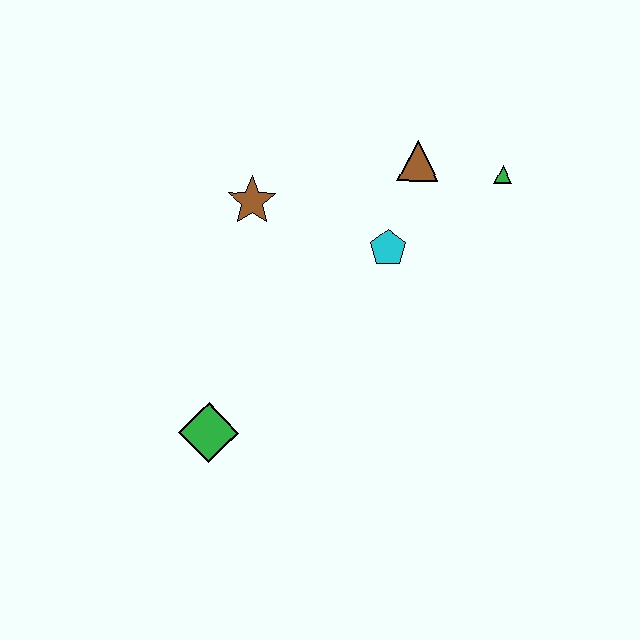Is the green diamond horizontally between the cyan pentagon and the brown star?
No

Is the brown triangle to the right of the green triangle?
No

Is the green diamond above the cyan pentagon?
No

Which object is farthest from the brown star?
The green triangle is farthest from the brown star.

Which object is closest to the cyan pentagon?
The brown triangle is closest to the cyan pentagon.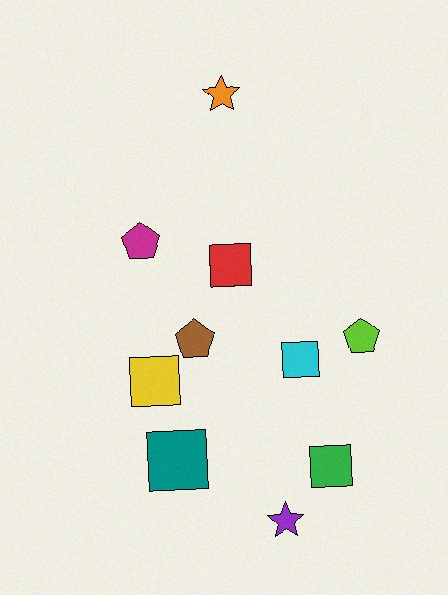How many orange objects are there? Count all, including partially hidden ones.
There is 1 orange object.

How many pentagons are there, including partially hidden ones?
There are 3 pentagons.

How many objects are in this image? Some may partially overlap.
There are 10 objects.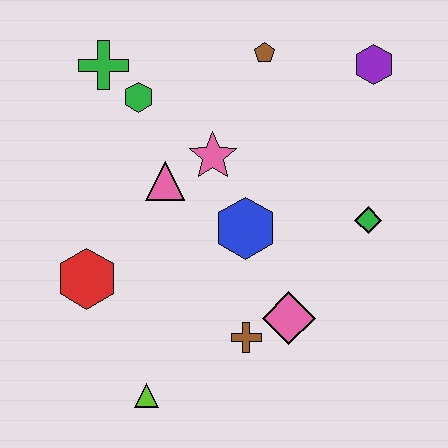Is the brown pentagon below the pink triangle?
No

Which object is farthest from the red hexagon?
The purple hexagon is farthest from the red hexagon.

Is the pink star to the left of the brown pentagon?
Yes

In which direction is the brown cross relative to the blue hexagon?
The brown cross is below the blue hexagon.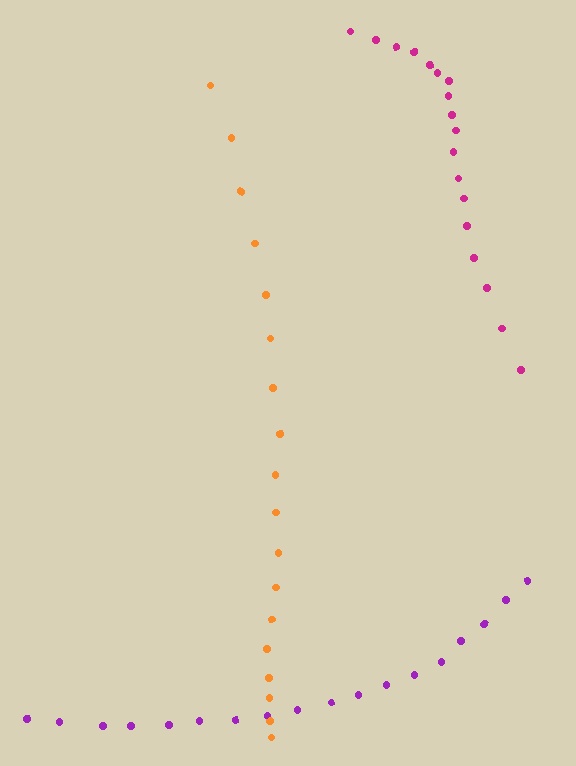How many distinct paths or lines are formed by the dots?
There are 3 distinct paths.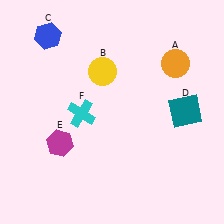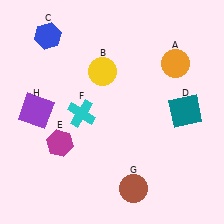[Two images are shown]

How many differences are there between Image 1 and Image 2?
There are 2 differences between the two images.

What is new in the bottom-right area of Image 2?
A brown circle (G) was added in the bottom-right area of Image 2.